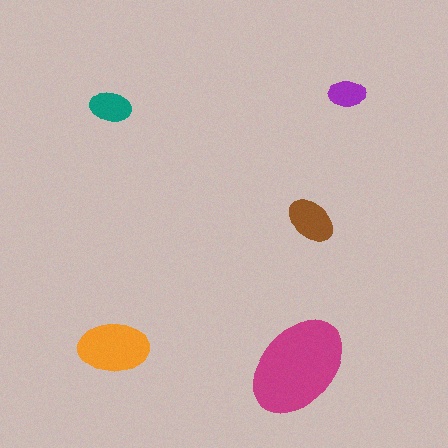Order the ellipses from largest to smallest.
the magenta one, the orange one, the brown one, the teal one, the purple one.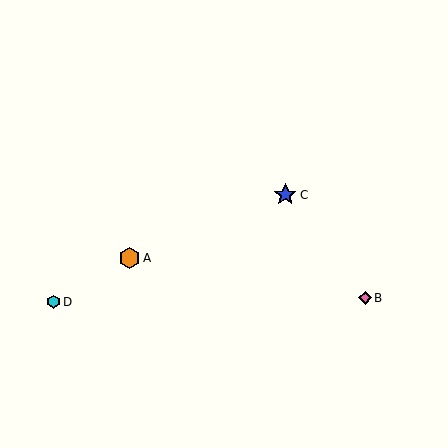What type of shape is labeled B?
Shape B is a pink diamond.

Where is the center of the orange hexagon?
The center of the orange hexagon is at (129, 258).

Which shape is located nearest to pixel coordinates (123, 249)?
The orange hexagon (labeled A) at (129, 258) is nearest to that location.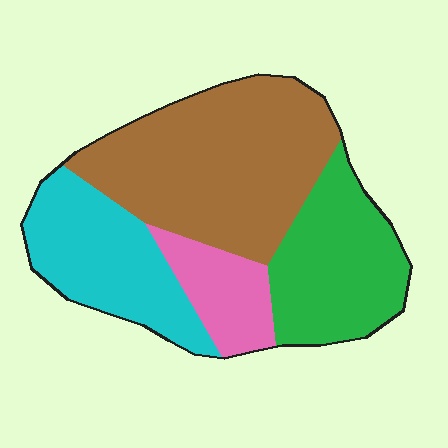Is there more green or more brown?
Brown.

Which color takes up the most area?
Brown, at roughly 40%.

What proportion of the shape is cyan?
Cyan covers 23% of the shape.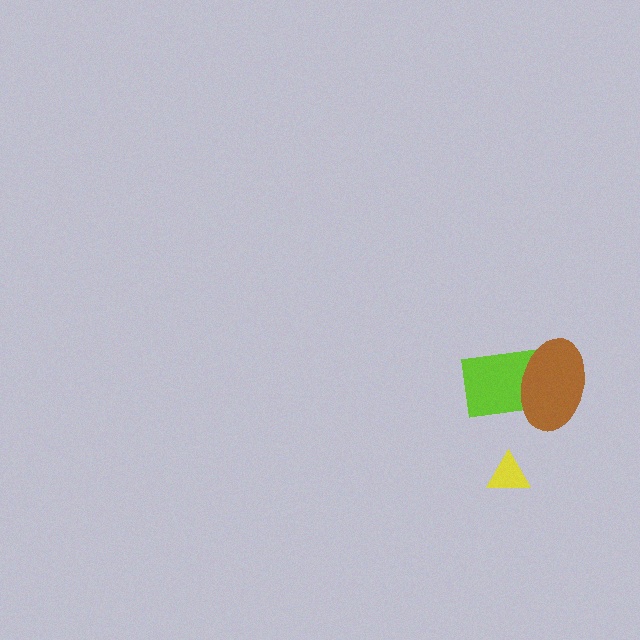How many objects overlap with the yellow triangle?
0 objects overlap with the yellow triangle.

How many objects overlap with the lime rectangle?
1 object overlaps with the lime rectangle.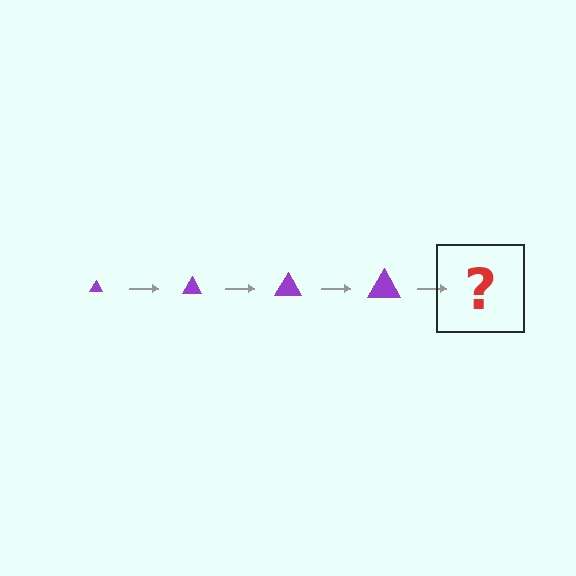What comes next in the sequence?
The next element should be a purple triangle, larger than the previous one.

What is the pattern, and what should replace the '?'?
The pattern is that the triangle gets progressively larger each step. The '?' should be a purple triangle, larger than the previous one.